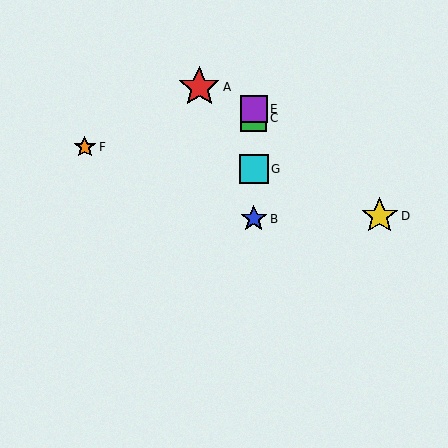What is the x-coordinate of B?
Object B is at x≈254.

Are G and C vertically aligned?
Yes, both are at x≈254.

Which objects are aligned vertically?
Objects B, C, E, G are aligned vertically.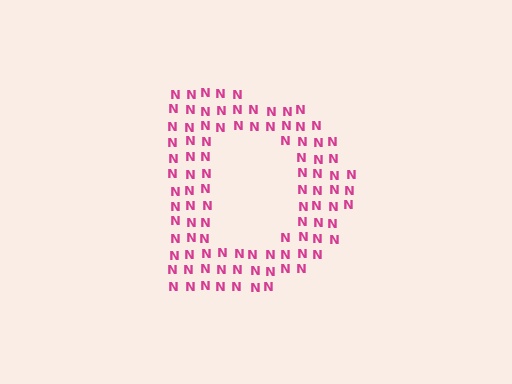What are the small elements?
The small elements are letter N's.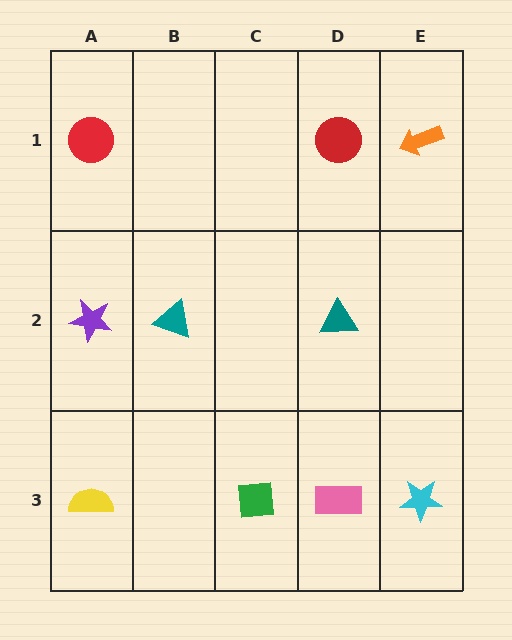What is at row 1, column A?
A red circle.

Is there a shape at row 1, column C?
No, that cell is empty.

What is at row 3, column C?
A green square.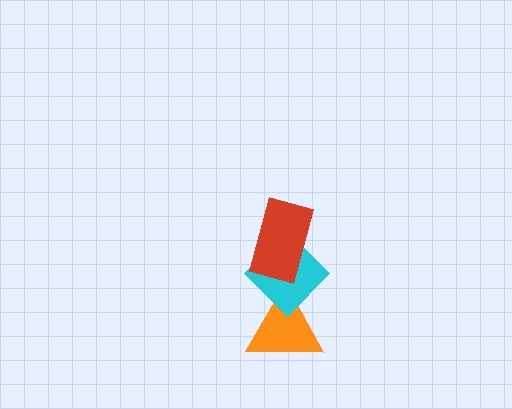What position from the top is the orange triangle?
The orange triangle is 3rd from the top.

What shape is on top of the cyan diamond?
The red rectangle is on top of the cyan diamond.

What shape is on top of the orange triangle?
The cyan diamond is on top of the orange triangle.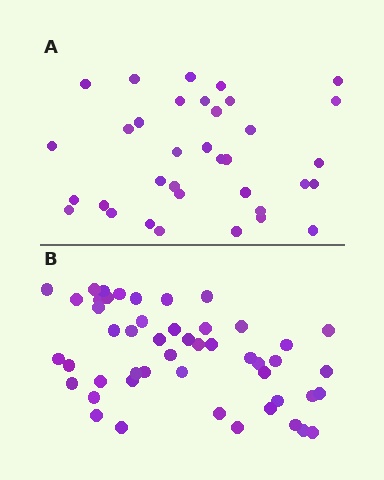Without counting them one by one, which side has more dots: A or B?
Region B (the bottom region) has more dots.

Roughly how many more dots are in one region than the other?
Region B has approximately 15 more dots than region A.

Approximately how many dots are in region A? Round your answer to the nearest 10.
About 40 dots. (The exact count is 35, which rounds to 40.)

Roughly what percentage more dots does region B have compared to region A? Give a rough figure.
About 40% more.